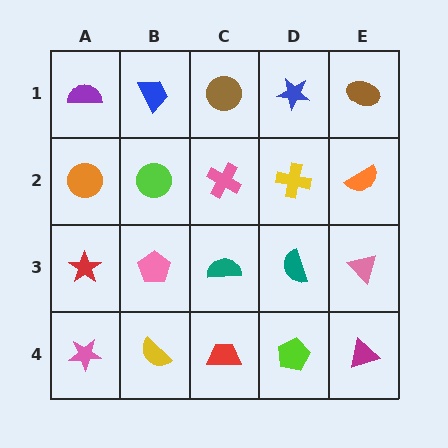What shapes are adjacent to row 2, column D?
A blue star (row 1, column D), a teal semicircle (row 3, column D), a pink cross (row 2, column C), an orange semicircle (row 2, column E).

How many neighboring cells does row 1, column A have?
2.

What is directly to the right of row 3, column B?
A teal semicircle.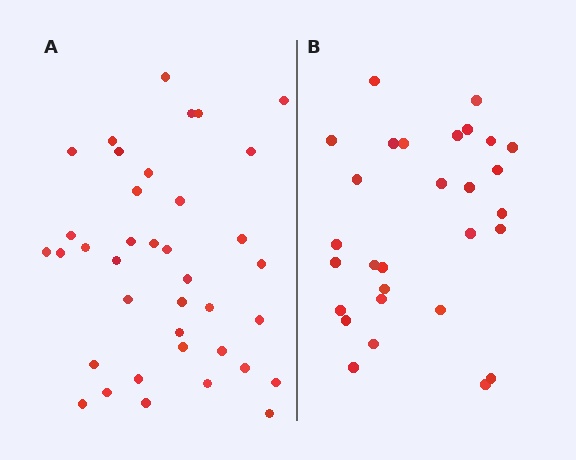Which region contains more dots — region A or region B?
Region A (the left region) has more dots.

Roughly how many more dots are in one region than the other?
Region A has roughly 8 or so more dots than region B.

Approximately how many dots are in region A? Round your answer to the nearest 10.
About 40 dots. (The exact count is 38, which rounds to 40.)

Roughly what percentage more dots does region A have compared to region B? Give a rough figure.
About 30% more.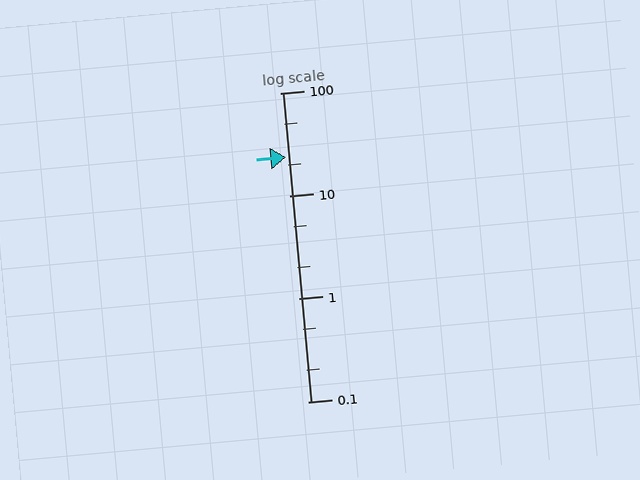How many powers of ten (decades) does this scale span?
The scale spans 3 decades, from 0.1 to 100.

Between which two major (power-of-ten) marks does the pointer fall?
The pointer is between 10 and 100.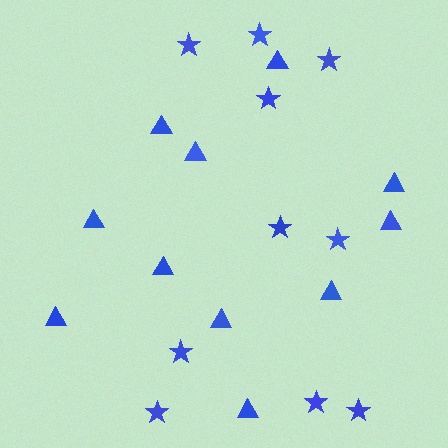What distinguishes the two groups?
There are 2 groups: one group of stars (10) and one group of triangles (11).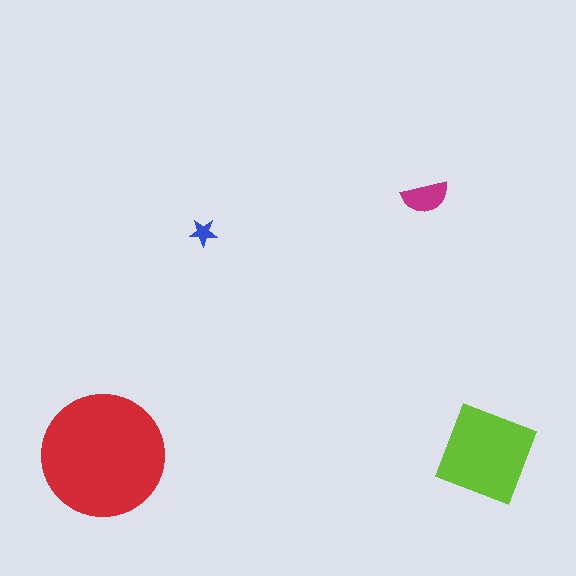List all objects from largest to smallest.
The red circle, the lime diamond, the magenta semicircle, the blue star.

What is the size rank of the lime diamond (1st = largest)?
2nd.